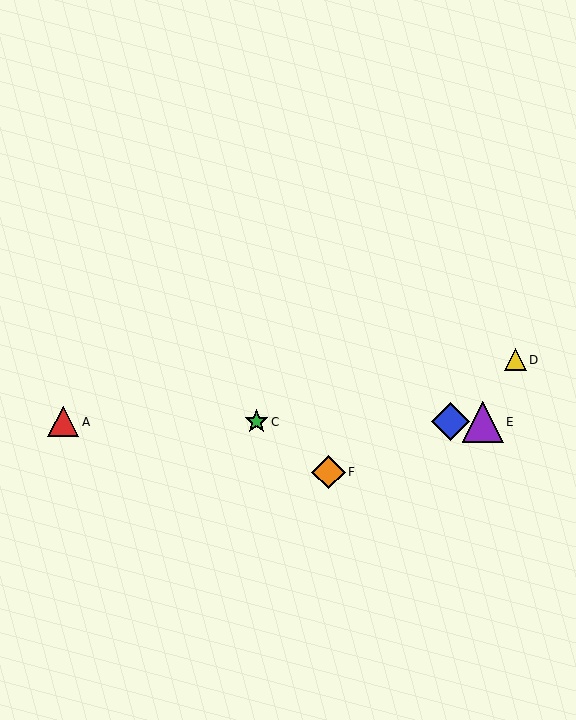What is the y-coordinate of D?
Object D is at y≈360.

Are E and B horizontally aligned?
Yes, both are at y≈422.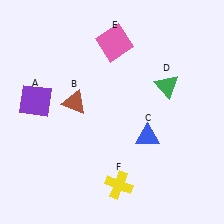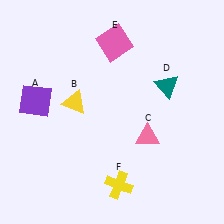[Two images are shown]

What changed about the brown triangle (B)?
In Image 1, B is brown. In Image 2, it changed to yellow.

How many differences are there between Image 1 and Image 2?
There are 3 differences between the two images.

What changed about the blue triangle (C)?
In Image 1, C is blue. In Image 2, it changed to pink.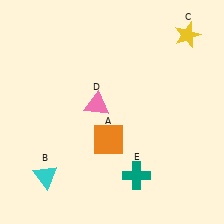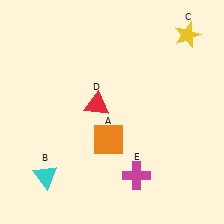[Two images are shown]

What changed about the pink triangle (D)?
In Image 1, D is pink. In Image 2, it changed to red.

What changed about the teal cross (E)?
In Image 1, E is teal. In Image 2, it changed to magenta.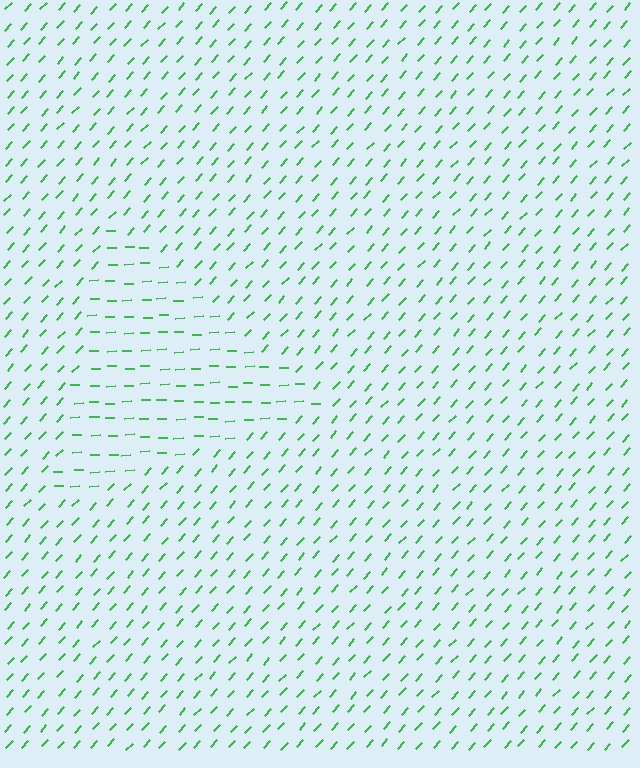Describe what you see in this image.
The image is filled with small green line segments. A triangle region in the image has lines oriented differently from the surrounding lines, creating a visible texture boundary.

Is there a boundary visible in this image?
Yes, there is a texture boundary formed by a change in line orientation.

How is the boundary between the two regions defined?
The boundary is defined purely by a change in line orientation (approximately 45 degrees difference). All lines are the same color and thickness.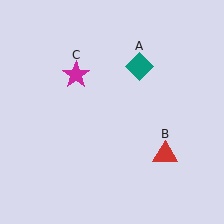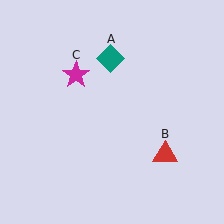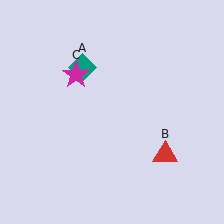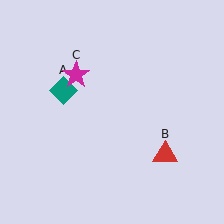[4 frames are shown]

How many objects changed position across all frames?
1 object changed position: teal diamond (object A).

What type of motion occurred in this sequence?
The teal diamond (object A) rotated counterclockwise around the center of the scene.